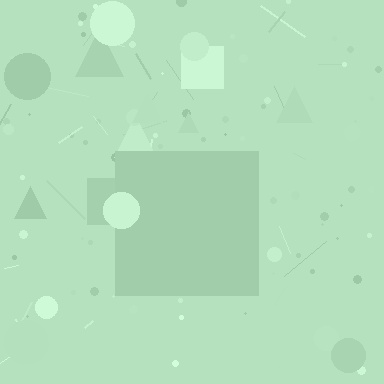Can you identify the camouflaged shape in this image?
The camouflaged shape is a square.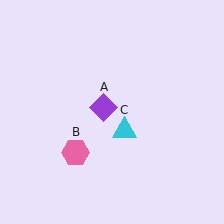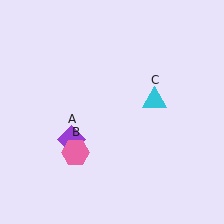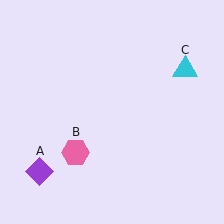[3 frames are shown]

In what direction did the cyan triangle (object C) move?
The cyan triangle (object C) moved up and to the right.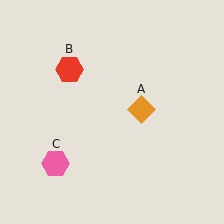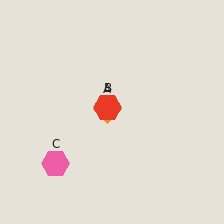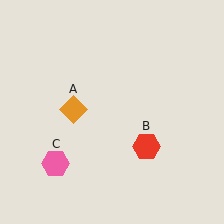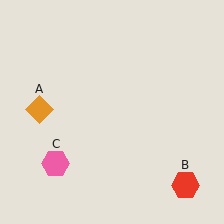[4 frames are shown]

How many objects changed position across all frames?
2 objects changed position: orange diamond (object A), red hexagon (object B).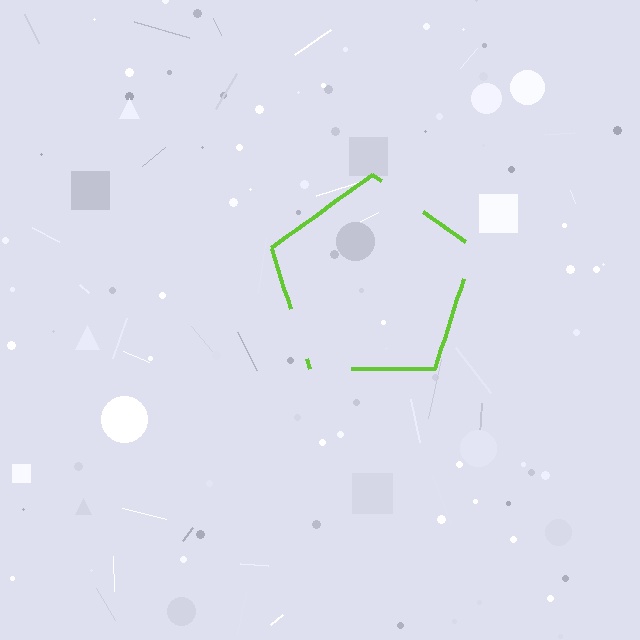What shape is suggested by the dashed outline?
The dashed outline suggests a pentagon.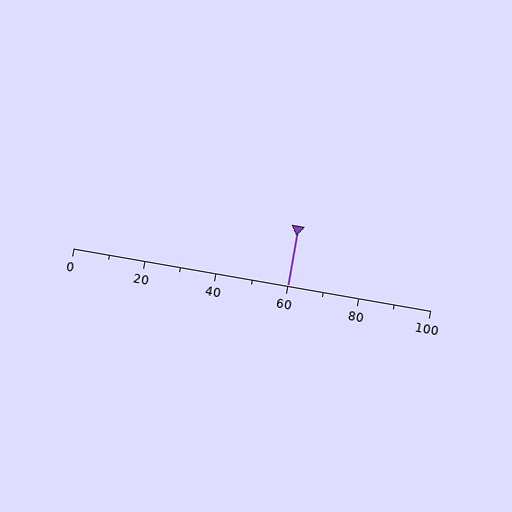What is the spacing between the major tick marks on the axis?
The major ticks are spaced 20 apart.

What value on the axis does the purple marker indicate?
The marker indicates approximately 60.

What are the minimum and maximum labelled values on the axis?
The axis runs from 0 to 100.